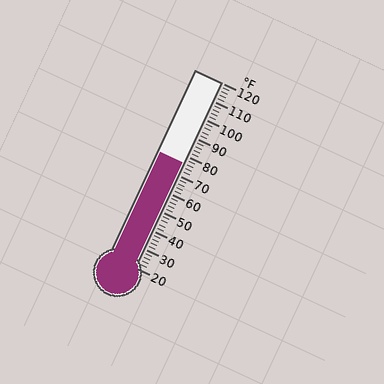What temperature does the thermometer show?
The thermometer shows approximately 76°F.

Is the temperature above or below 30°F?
The temperature is above 30°F.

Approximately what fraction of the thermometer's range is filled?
The thermometer is filled to approximately 55% of its range.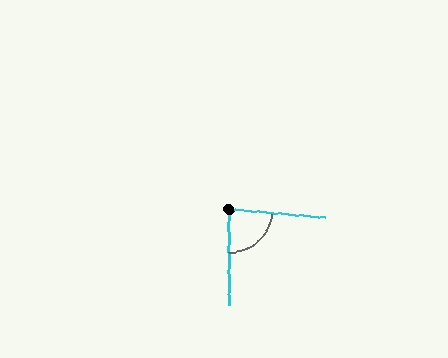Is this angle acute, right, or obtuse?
It is acute.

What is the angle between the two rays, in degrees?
Approximately 85 degrees.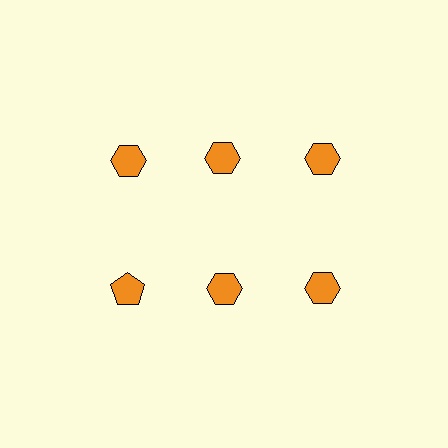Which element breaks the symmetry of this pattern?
The orange pentagon in the second row, leftmost column breaks the symmetry. All other shapes are orange hexagons.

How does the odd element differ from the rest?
It has a different shape: pentagon instead of hexagon.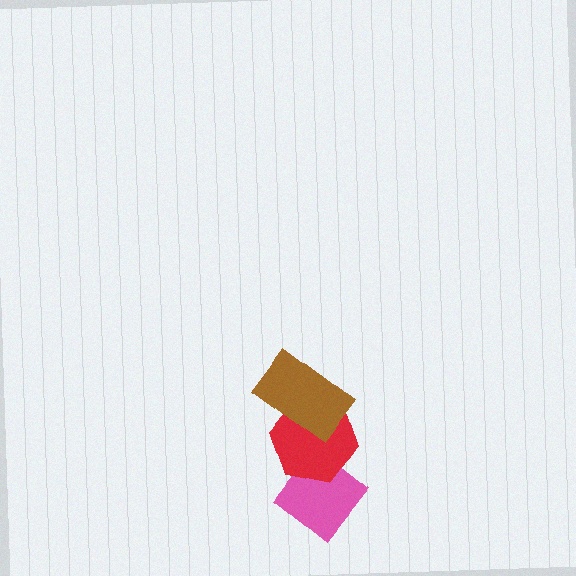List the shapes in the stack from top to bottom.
From top to bottom: the brown rectangle, the red hexagon, the pink diamond.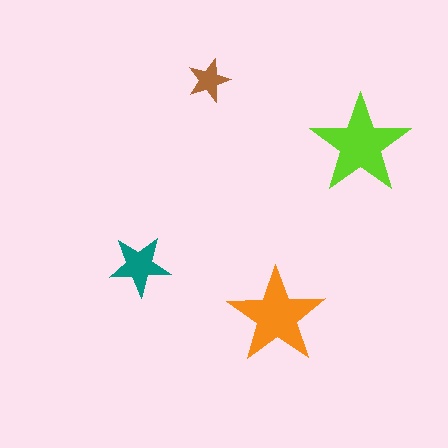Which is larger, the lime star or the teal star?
The lime one.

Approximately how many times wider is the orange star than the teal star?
About 1.5 times wider.